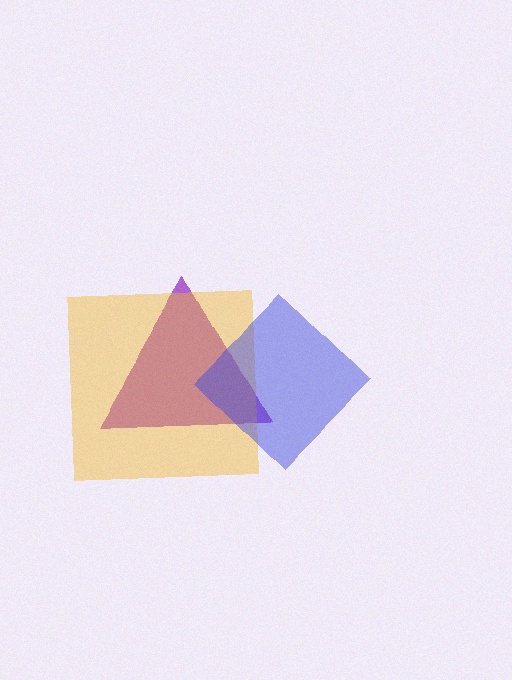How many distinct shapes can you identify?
There are 3 distinct shapes: a purple triangle, a yellow square, a blue diamond.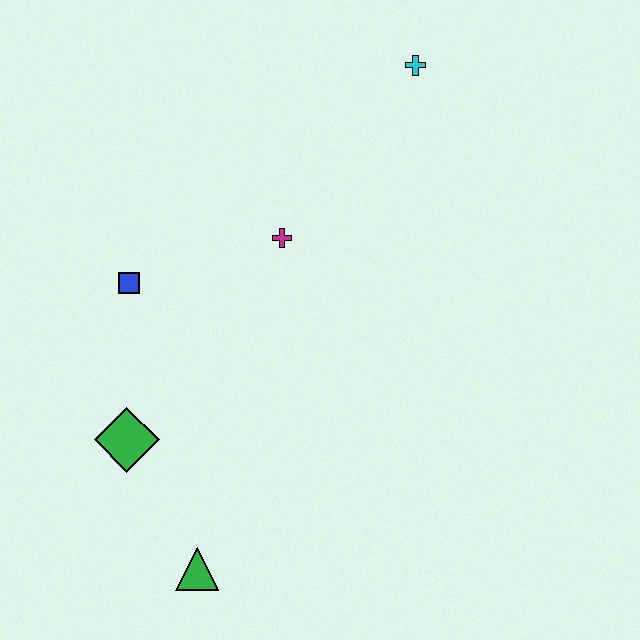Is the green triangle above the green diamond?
No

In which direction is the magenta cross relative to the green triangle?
The magenta cross is above the green triangle.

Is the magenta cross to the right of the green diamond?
Yes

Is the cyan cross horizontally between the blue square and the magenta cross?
No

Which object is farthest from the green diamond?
The cyan cross is farthest from the green diamond.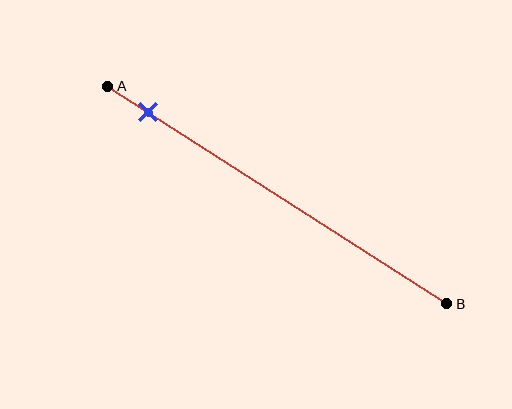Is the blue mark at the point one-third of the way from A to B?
No, the mark is at about 10% from A, not at the 33% one-third point.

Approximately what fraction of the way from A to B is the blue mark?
The blue mark is approximately 10% of the way from A to B.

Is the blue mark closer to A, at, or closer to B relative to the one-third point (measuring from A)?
The blue mark is closer to point A than the one-third point of segment AB.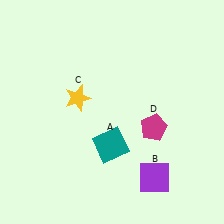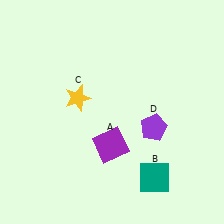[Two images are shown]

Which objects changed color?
A changed from teal to purple. B changed from purple to teal. D changed from magenta to purple.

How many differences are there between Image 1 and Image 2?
There are 3 differences between the two images.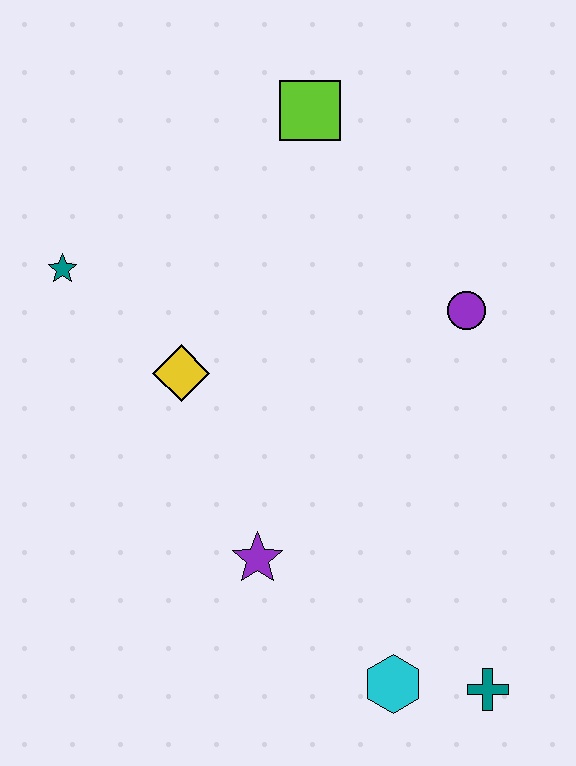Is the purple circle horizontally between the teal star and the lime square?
No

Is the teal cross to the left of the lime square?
No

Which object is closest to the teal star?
The yellow diamond is closest to the teal star.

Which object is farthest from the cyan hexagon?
The lime square is farthest from the cyan hexagon.